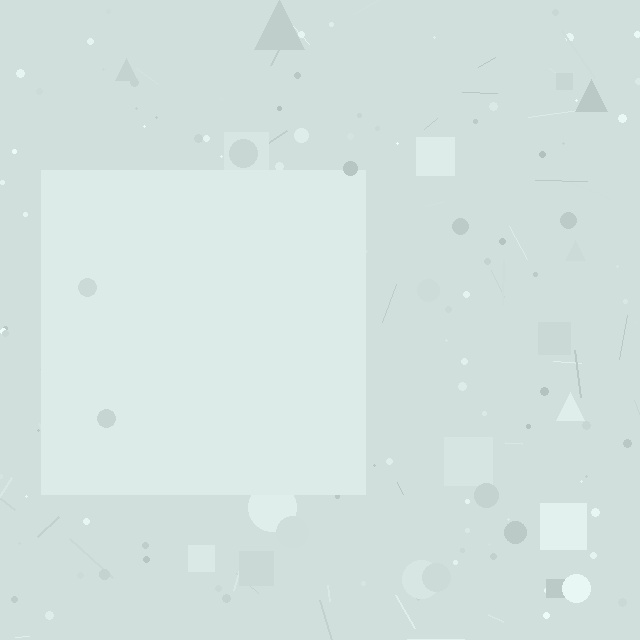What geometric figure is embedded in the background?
A square is embedded in the background.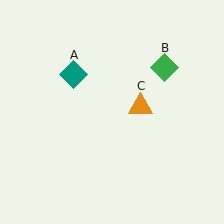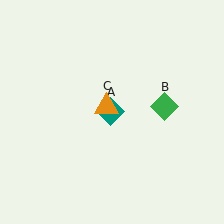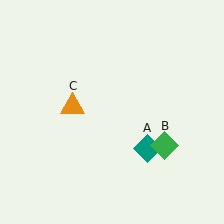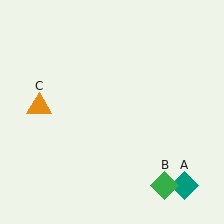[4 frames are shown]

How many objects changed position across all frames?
3 objects changed position: teal diamond (object A), green diamond (object B), orange triangle (object C).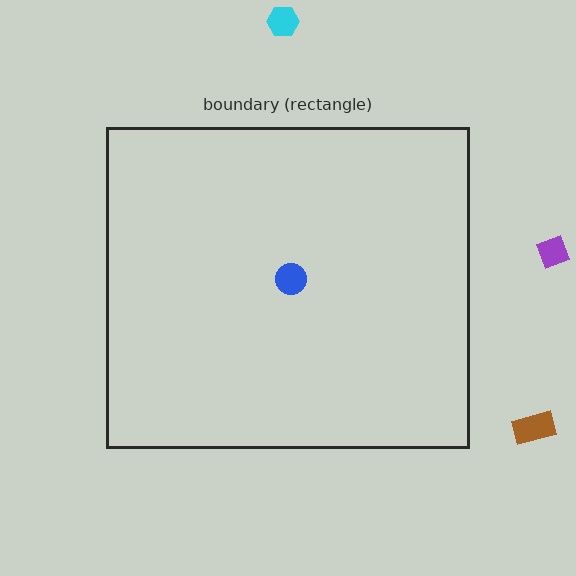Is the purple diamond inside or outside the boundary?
Outside.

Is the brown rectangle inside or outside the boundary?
Outside.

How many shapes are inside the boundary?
1 inside, 3 outside.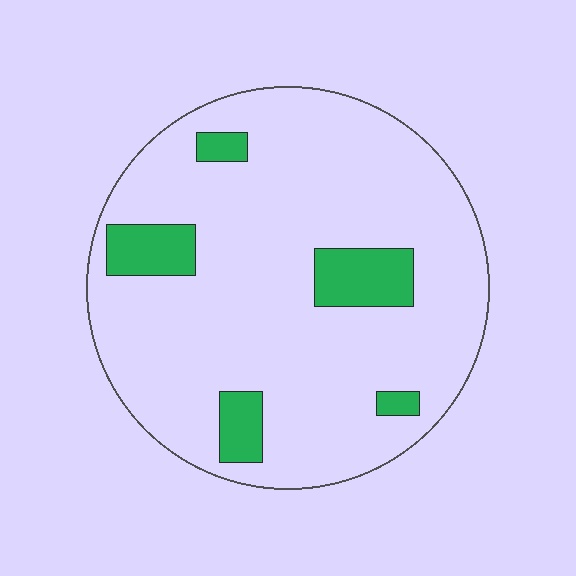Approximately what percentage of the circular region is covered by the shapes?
Approximately 15%.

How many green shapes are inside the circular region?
5.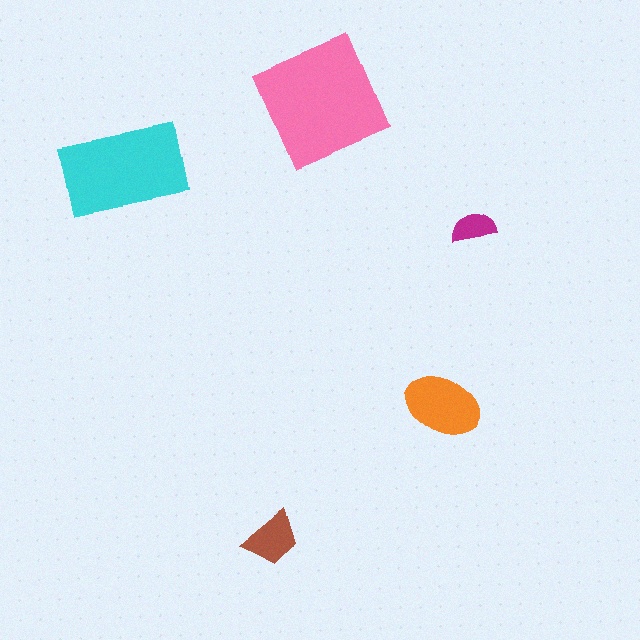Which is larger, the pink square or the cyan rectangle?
The pink square.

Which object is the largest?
The pink square.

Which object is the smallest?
The magenta semicircle.